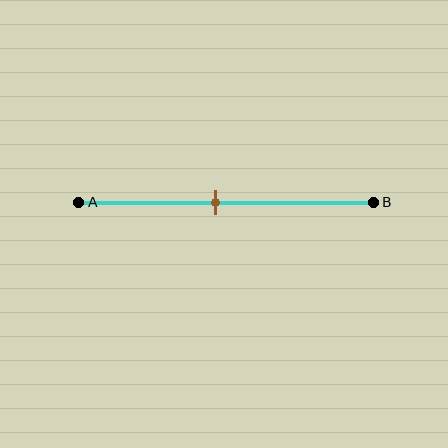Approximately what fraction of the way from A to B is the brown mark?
The brown mark is approximately 45% of the way from A to B.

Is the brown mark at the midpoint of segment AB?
No, the mark is at about 45% from A, not at the 50% midpoint.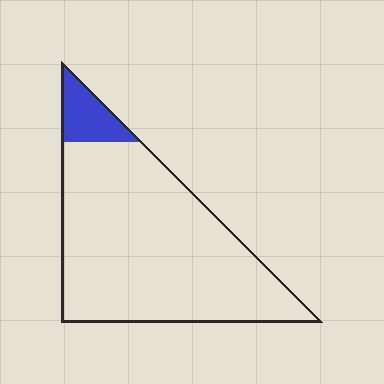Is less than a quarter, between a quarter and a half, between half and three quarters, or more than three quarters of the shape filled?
Less than a quarter.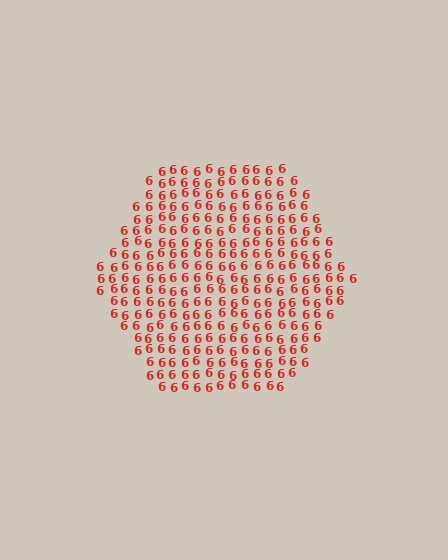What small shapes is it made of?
It is made of small digit 6's.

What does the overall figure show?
The overall figure shows a hexagon.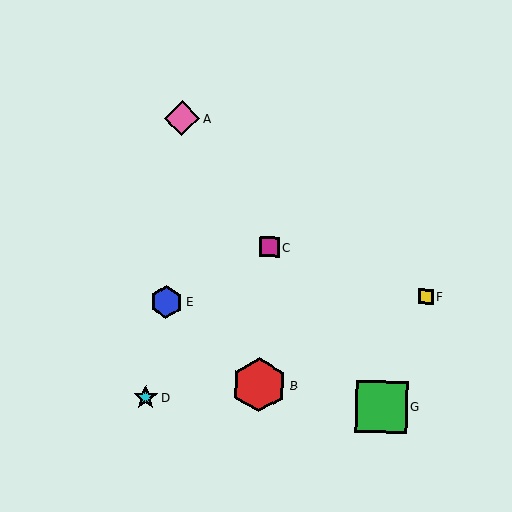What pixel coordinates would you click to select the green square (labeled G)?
Click at (381, 407) to select the green square G.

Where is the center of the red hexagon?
The center of the red hexagon is at (259, 385).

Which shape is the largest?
The red hexagon (labeled B) is the largest.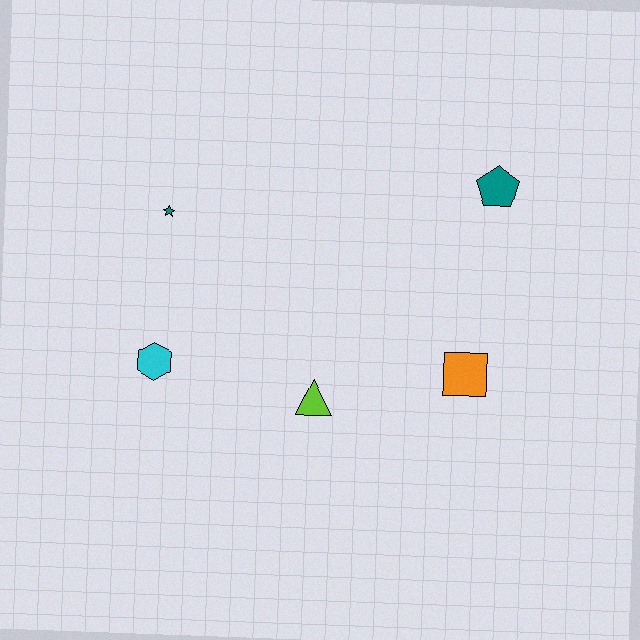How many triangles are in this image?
There is 1 triangle.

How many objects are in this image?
There are 5 objects.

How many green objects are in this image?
There are no green objects.